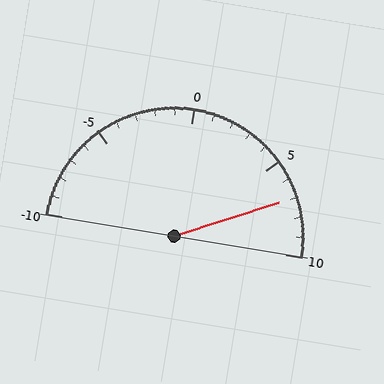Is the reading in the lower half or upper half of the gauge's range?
The reading is in the upper half of the range (-10 to 10).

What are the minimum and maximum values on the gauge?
The gauge ranges from -10 to 10.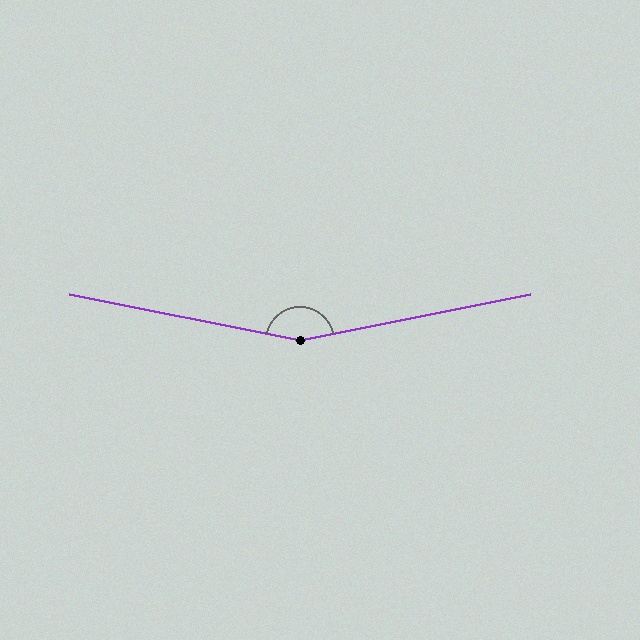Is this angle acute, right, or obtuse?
It is obtuse.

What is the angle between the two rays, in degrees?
Approximately 157 degrees.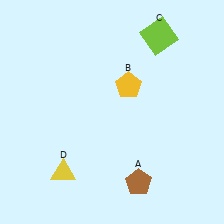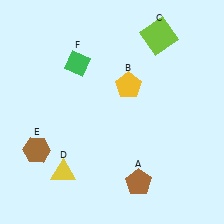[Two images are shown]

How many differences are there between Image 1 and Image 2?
There are 2 differences between the two images.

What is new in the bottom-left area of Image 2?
A brown hexagon (E) was added in the bottom-left area of Image 2.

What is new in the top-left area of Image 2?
A green diamond (F) was added in the top-left area of Image 2.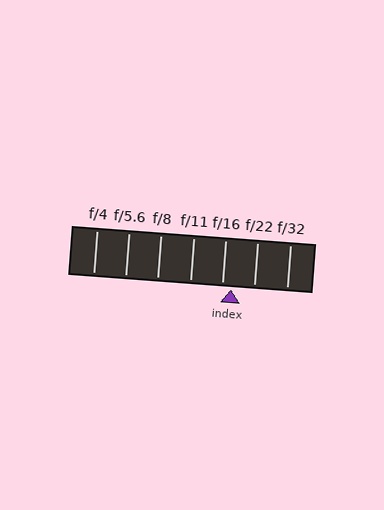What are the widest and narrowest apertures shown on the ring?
The widest aperture shown is f/4 and the narrowest is f/32.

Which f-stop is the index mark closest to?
The index mark is closest to f/16.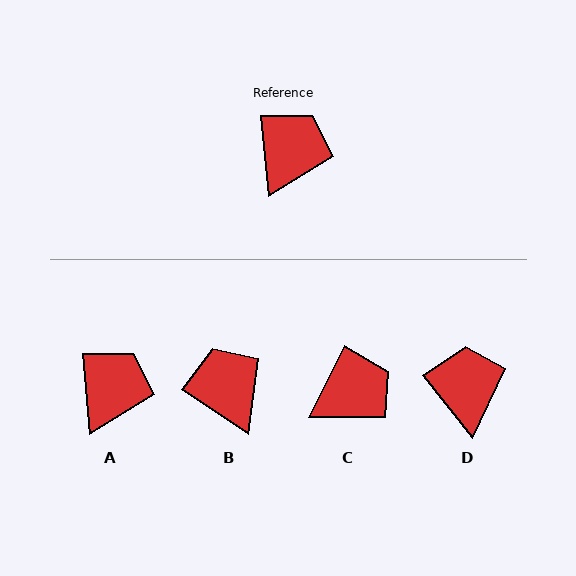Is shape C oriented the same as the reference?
No, it is off by about 32 degrees.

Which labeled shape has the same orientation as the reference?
A.